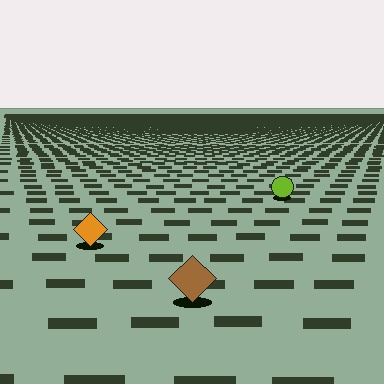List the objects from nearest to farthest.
From nearest to farthest: the brown diamond, the orange diamond, the lime circle.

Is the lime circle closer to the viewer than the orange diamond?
No. The orange diamond is closer — you can tell from the texture gradient: the ground texture is coarser near it.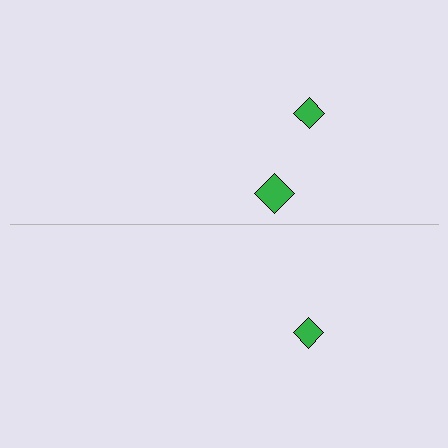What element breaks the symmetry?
A green diamond is missing from the bottom side.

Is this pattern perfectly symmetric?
No, the pattern is not perfectly symmetric. A green diamond is missing from the bottom side.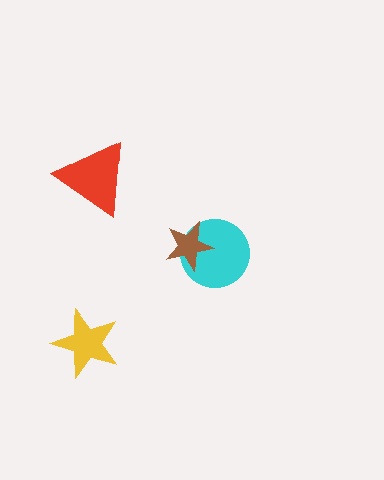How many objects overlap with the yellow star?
0 objects overlap with the yellow star.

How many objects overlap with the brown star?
1 object overlaps with the brown star.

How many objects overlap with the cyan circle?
1 object overlaps with the cyan circle.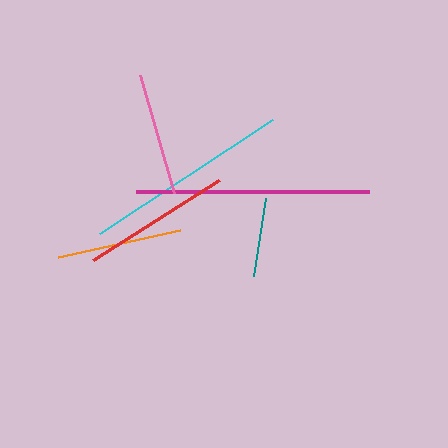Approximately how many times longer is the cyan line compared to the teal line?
The cyan line is approximately 2.6 times the length of the teal line.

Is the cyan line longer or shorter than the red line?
The cyan line is longer than the red line.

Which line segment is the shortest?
The teal line is the shortest at approximately 79 pixels.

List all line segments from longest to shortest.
From longest to shortest: magenta, cyan, red, orange, pink, teal.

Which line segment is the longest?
The magenta line is the longest at approximately 233 pixels.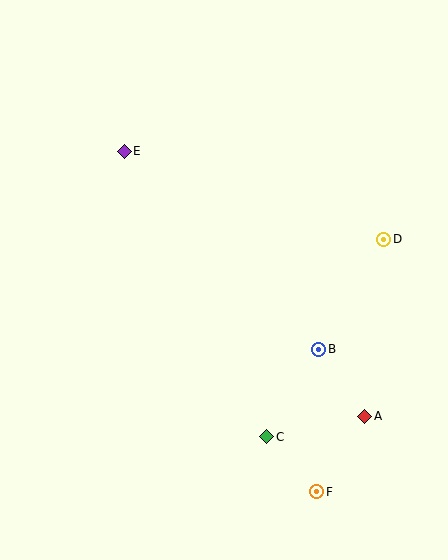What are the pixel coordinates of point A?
Point A is at (365, 416).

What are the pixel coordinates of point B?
Point B is at (319, 349).